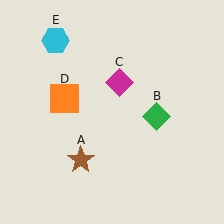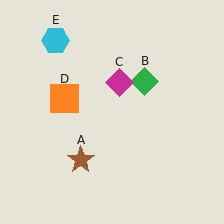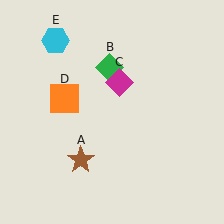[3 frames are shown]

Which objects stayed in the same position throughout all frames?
Brown star (object A) and magenta diamond (object C) and orange square (object D) and cyan hexagon (object E) remained stationary.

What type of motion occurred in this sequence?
The green diamond (object B) rotated counterclockwise around the center of the scene.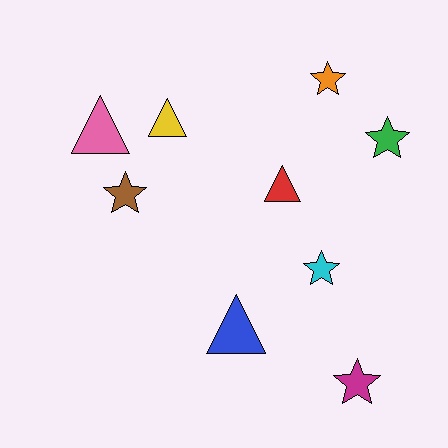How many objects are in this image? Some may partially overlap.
There are 9 objects.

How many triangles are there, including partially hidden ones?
There are 4 triangles.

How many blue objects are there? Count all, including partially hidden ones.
There is 1 blue object.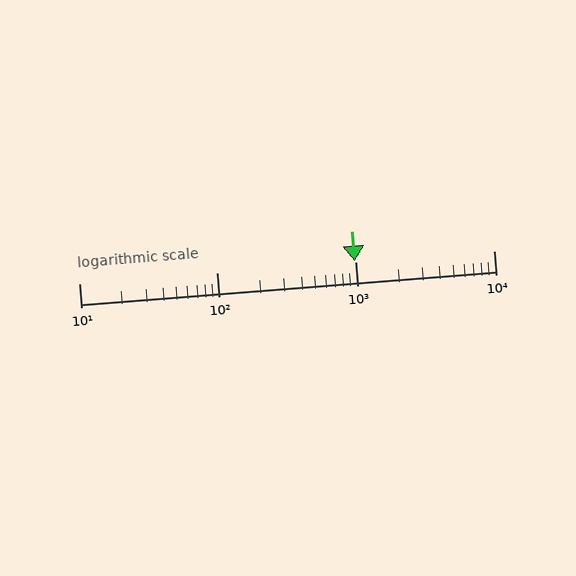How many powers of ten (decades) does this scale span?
The scale spans 3 decades, from 10 to 10000.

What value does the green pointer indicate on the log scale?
The pointer indicates approximately 980.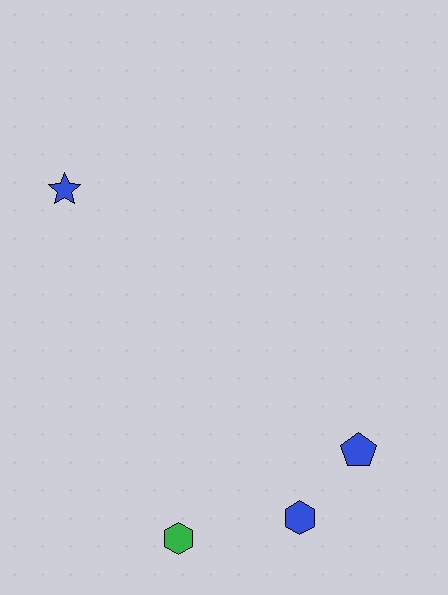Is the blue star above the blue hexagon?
Yes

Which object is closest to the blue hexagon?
The blue pentagon is closest to the blue hexagon.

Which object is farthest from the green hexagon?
The blue star is farthest from the green hexagon.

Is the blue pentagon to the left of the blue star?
No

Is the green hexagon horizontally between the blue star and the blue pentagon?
Yes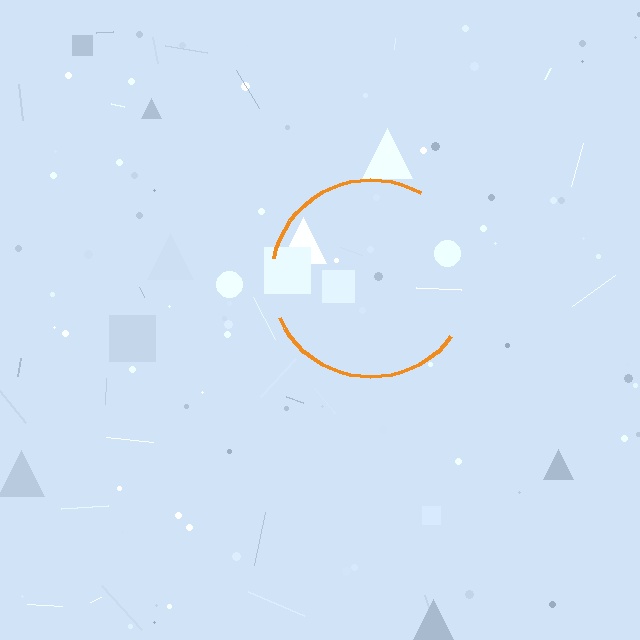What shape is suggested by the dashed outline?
The dashed outline suggests a circle.